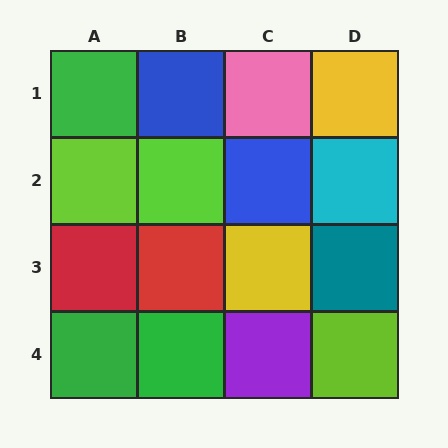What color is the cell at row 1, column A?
Green.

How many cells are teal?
1 cell is teal.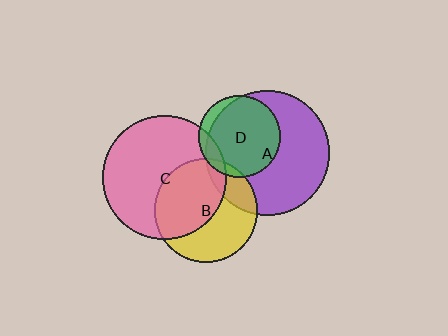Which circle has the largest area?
Circle A (purple).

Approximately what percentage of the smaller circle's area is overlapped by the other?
Approximately 20%.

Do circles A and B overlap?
Yes.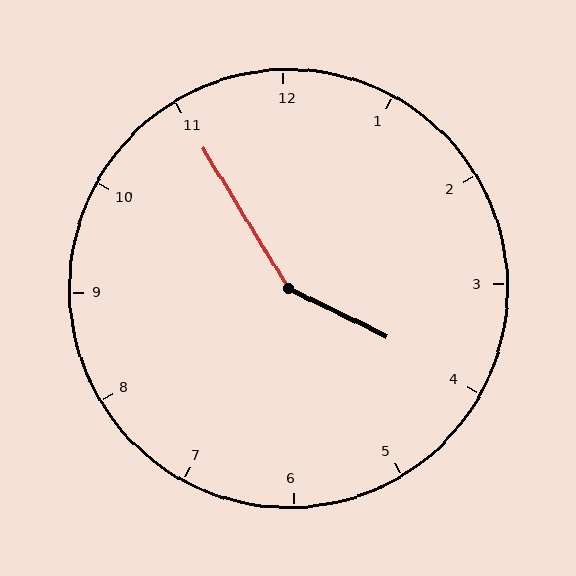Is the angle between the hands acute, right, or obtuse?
It is obtuse.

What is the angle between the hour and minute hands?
Approximately 148 degrees.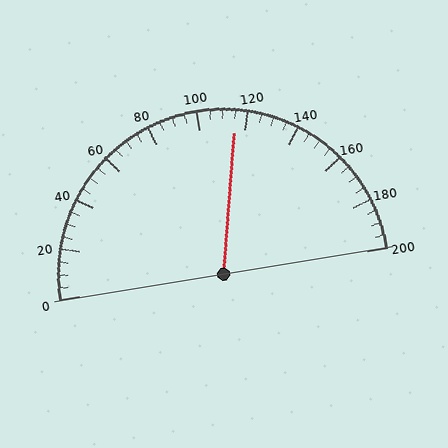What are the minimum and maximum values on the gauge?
The gauge ranges from 0 to 200.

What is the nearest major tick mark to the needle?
The nearest major tick mark is 120.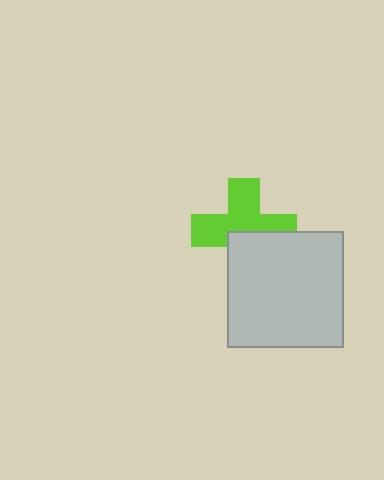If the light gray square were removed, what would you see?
You would see the complete lime cross.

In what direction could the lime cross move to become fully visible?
The lime cross could move up. That would shift it out from behind the light gray square entirely.